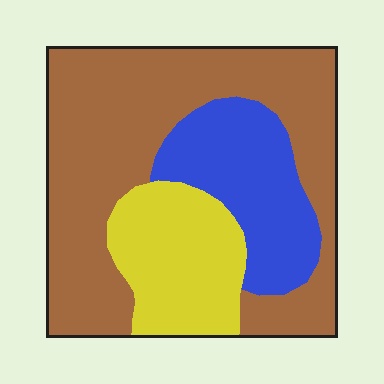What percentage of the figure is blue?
Blue covers roughly 20% of the figure.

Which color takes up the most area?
Brown, at roughly 55%.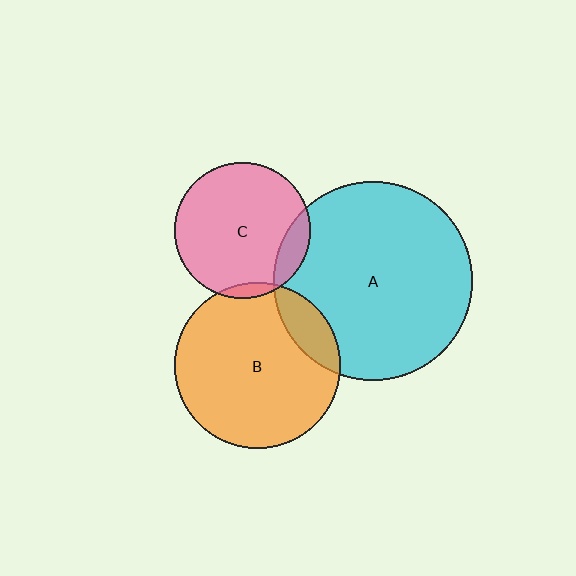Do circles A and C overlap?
Yes.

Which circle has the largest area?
Circle A (cyan).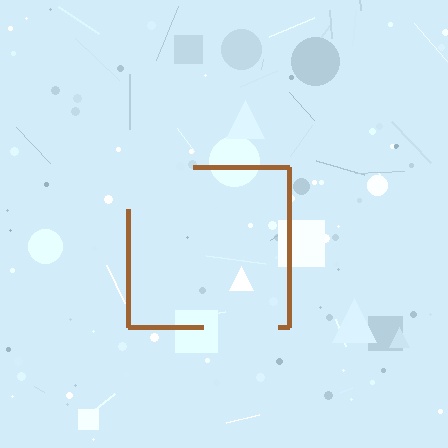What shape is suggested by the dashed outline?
The dashed outline suggests a square.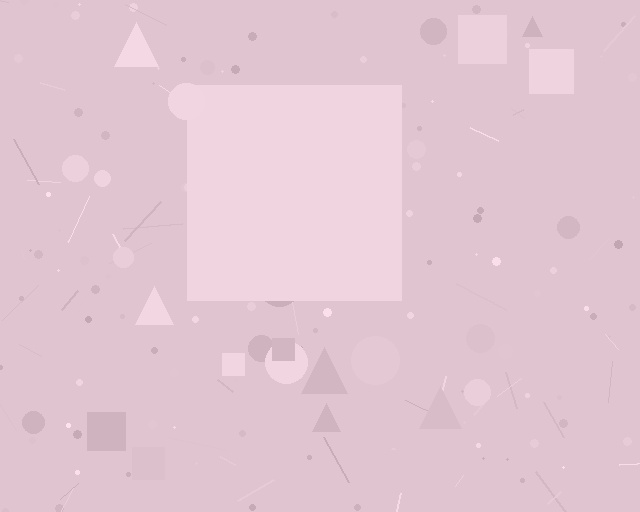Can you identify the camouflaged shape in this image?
The camouflaged shape is a square.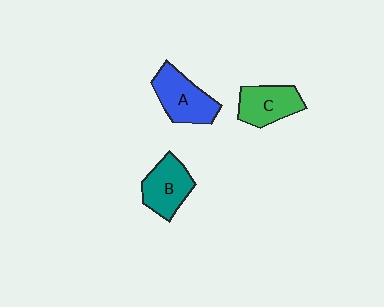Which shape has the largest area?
Shape A (blue).